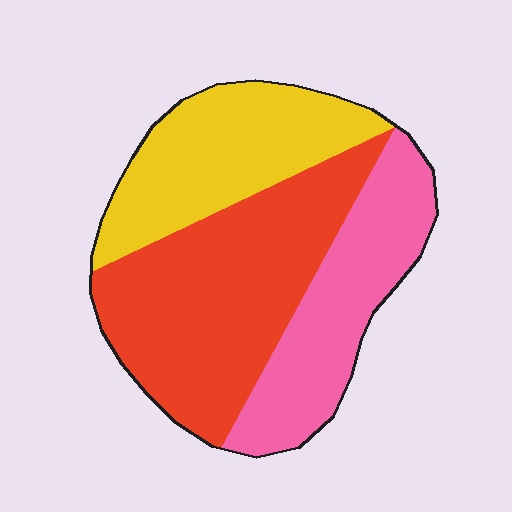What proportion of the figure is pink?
Pink covers roughly 30% of the figure.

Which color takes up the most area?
Red, at roughly 45%.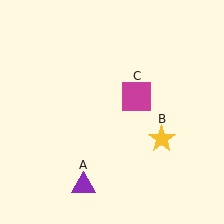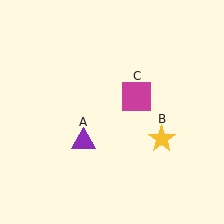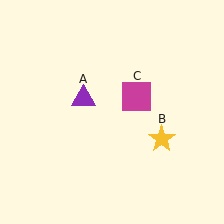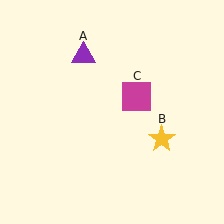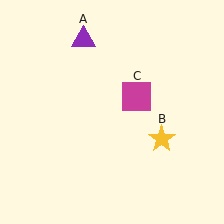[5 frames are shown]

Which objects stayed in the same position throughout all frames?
Yellow star (object B) and magenta square (object C) remained stationary.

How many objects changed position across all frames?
1 object changed position: purple triangle (object A).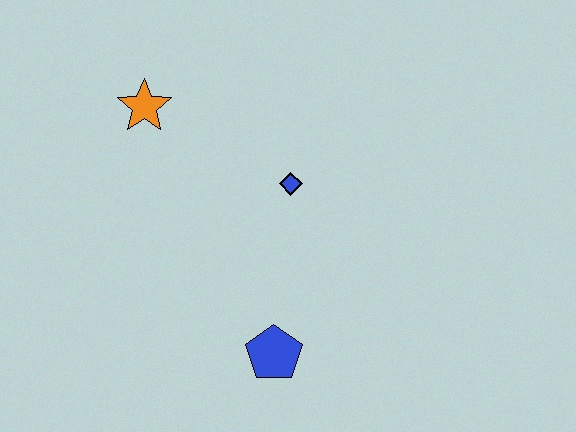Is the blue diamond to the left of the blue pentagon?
No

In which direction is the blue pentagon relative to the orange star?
The blue pentagon is below the orange star.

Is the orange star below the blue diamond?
No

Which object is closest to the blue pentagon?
The blue diamond is closest to the blue pentagon.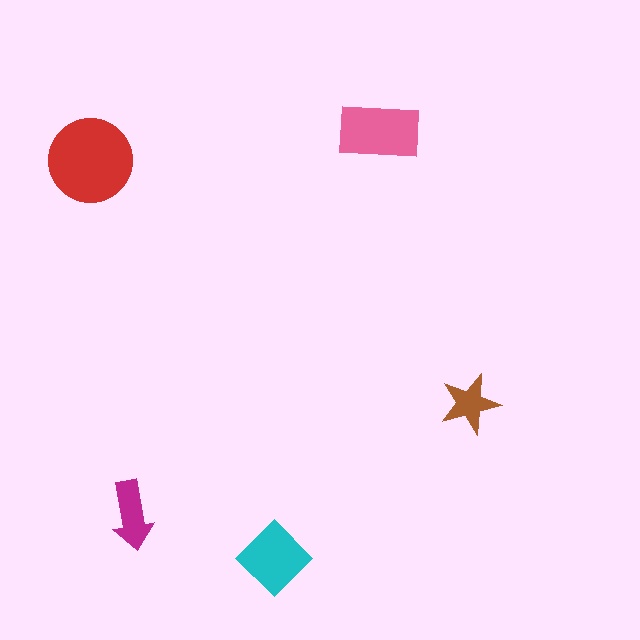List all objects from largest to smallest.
The red circle, the pink rectangle, the cyan diamond, the magenta arrow, the brown star.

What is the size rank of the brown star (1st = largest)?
5th.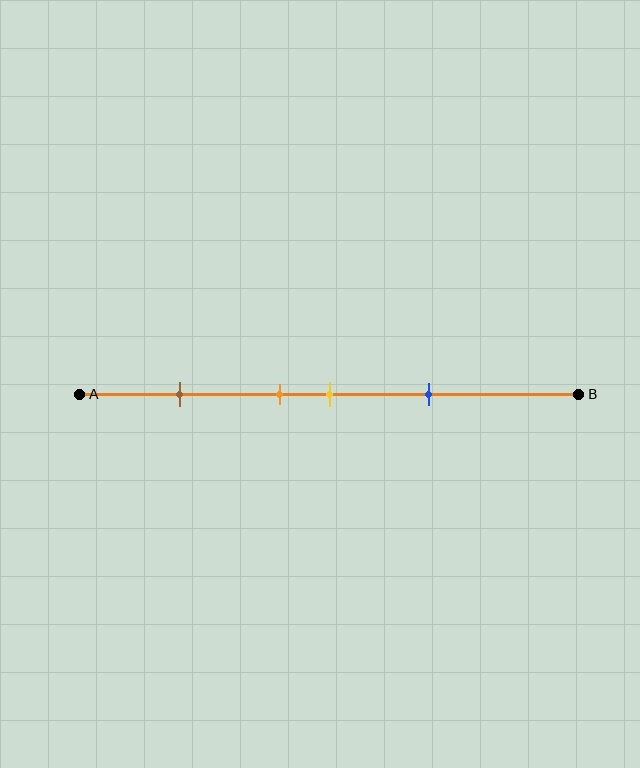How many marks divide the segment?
There are 4 marks dividing the segment.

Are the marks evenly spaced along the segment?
No, the marks are not evenly spaced.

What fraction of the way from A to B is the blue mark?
The blue mark is approximately 70% (0.7) of the way from A to B.